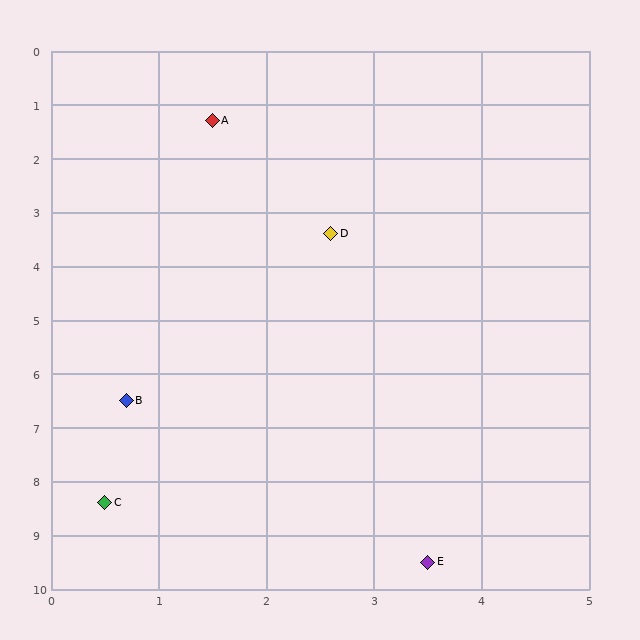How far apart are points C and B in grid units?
Points C and B are about 1.9 grid units apart.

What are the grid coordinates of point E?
Point E is at approximately (3.5, 9.5).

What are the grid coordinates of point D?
Point D is at approximately (2.6, 3.4).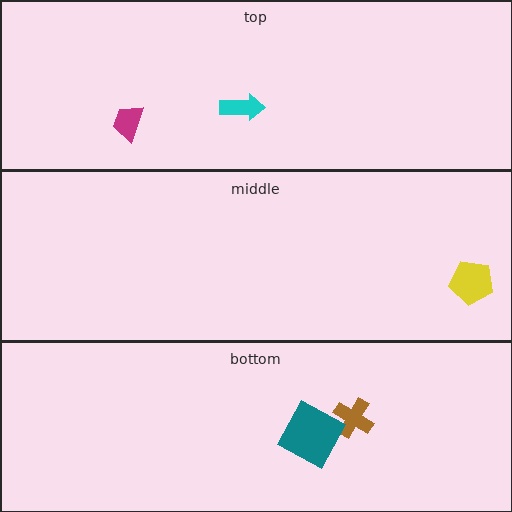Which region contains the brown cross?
The bottom region.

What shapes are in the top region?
The cyan arrow, the magenta trapezoid.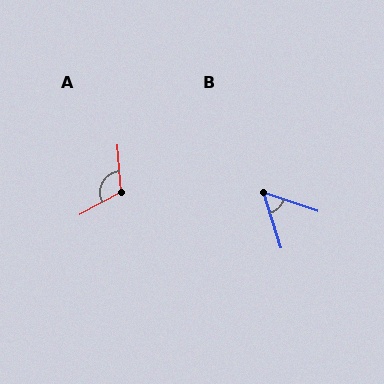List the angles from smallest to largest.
B (54°), A (114°).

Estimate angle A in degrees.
Approximately 114 degrees.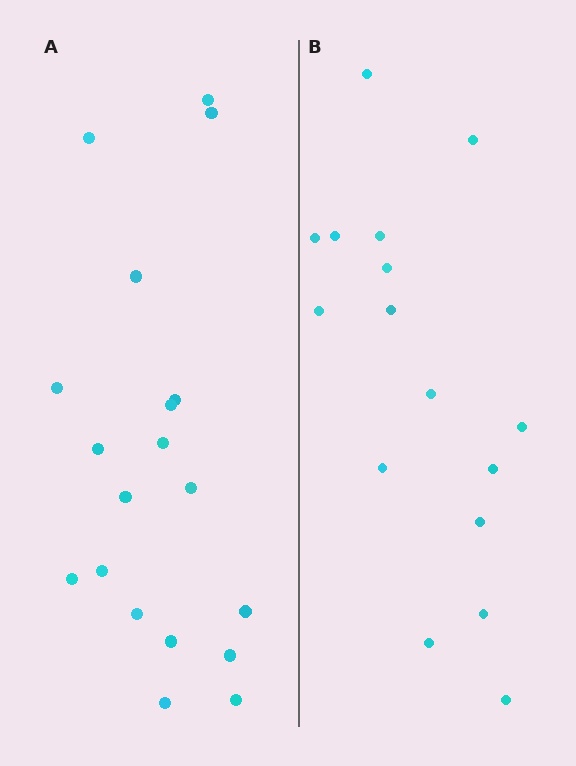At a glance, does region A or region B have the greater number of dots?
Region A (the left region) has more dots.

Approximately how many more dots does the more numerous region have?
Region A has just a few more — roughly 2 or 3 more dots than region B.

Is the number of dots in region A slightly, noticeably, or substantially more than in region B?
Region A has only slightly more — the two regions are fairly close. The ratio is roughly 1.2 to 1.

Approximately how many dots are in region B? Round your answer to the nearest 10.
About 20 dots. (The exact count is 16, which rounds to 20.)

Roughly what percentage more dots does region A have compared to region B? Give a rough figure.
About 20% more.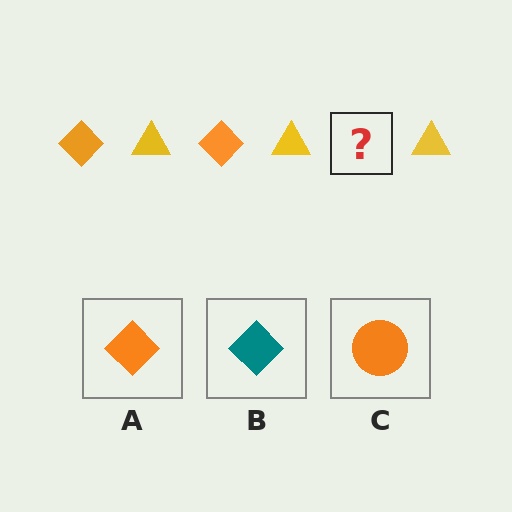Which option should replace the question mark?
Option A.